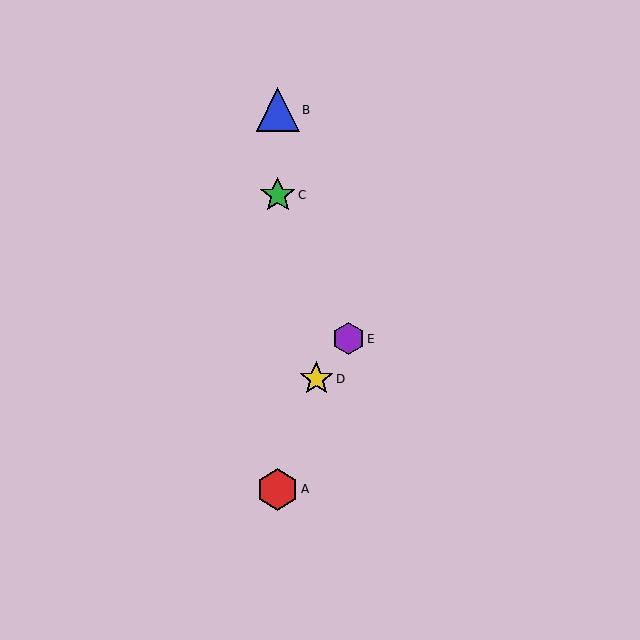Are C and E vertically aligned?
No, C is at x≈278 and E is at x≈348.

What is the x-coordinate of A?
Object A is at x≈278.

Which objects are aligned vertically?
Objects A, B, C are aligned vertically.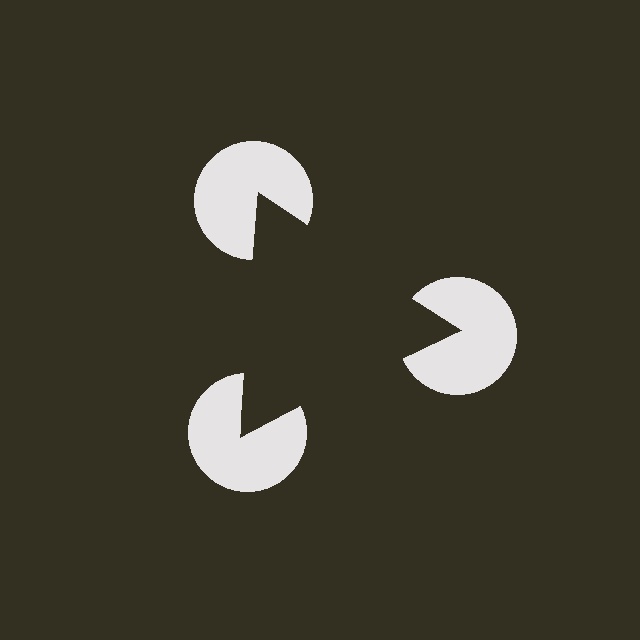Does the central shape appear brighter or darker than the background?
It typically appears slightly darker than the background, even though no actual brightness change is drawn.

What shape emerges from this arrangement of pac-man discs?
An illusory triangle — its edges are inferred from the aligned wedge cuts in the pac-man discs, not physically drawn.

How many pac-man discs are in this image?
There are 3 — one at each vertex of the illusory triangle.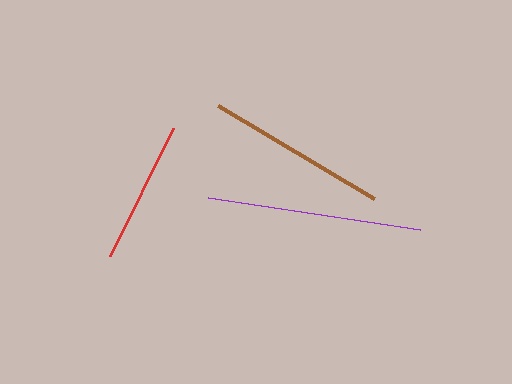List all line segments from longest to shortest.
From longest to shortest: purple, brown, red.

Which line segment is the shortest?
The red line is the shortest at approximately 143 pixels.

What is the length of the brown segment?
The brown segment is approximately 182 pixels long.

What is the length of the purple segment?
The purple segment is approximately 214 pixels long.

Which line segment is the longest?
The purple line is the longest at approximately 214 pixels.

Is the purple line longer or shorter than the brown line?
The purple line is longer than the brown line.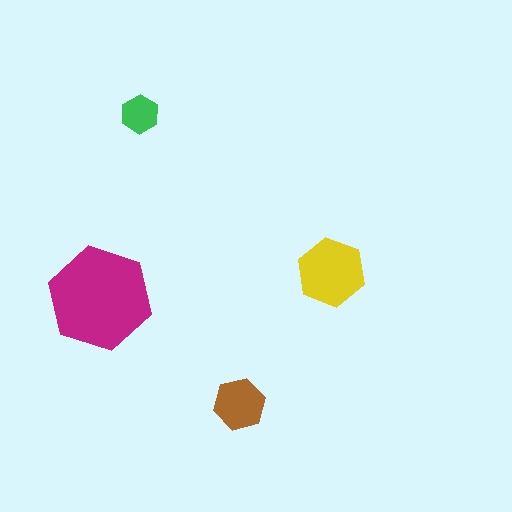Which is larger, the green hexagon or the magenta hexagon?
The magenta one.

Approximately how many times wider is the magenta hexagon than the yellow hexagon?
About 1.5 times wider.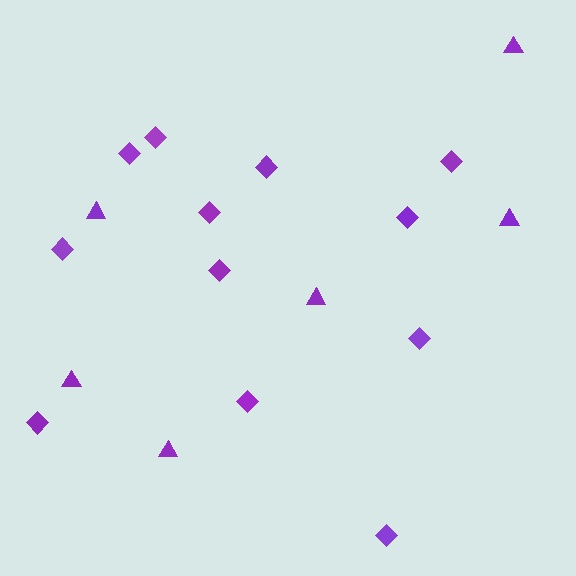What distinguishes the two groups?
There are 2 groups: one group of triangles (6) and one group of diamonds (12).